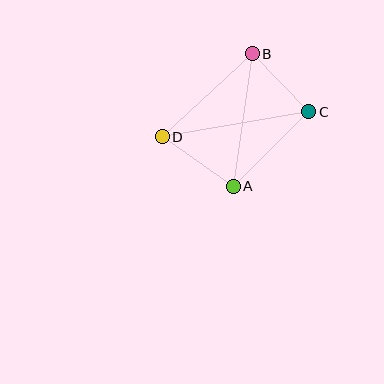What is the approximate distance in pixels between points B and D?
The distance between B and D is approximately 122 pixels.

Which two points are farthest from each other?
Points C and D are farthest from each other.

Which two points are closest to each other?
Points B and C are closest to each other.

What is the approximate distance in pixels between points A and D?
The distance between A and D is approximately 86 pixels.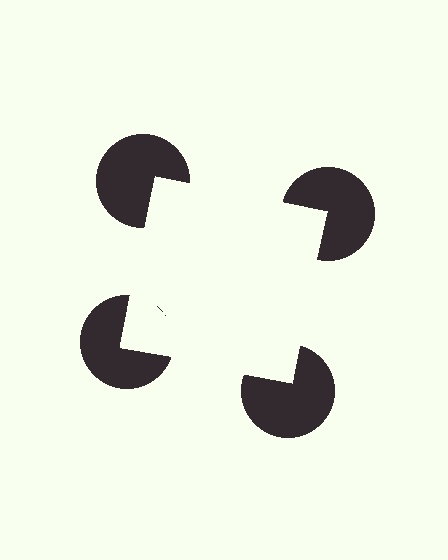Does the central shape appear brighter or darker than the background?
It typically appears slightly brighter than the background, even though no actual brightness change is drawn.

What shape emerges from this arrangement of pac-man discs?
An illusory square — its edges are inferred from the aligned wedge cuts in the pac-man discs, not physically drawn.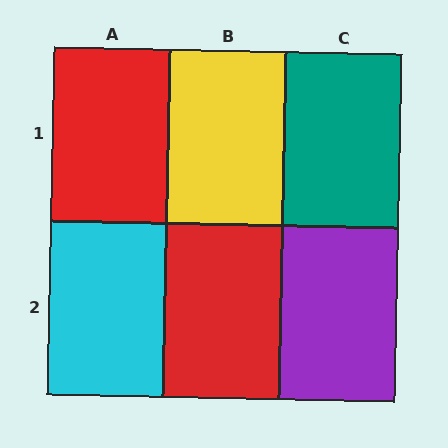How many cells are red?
2 cells are red.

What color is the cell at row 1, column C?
Teal.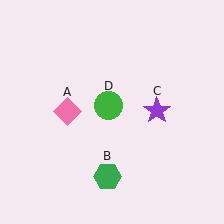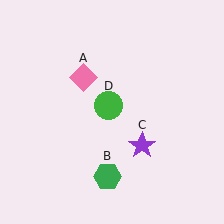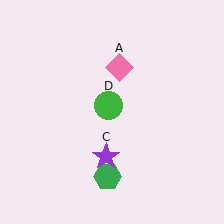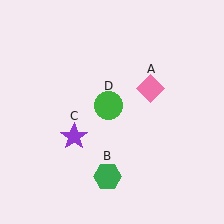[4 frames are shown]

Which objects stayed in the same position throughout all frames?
Green hexagon (object B) and green circle (object D) remained stationary.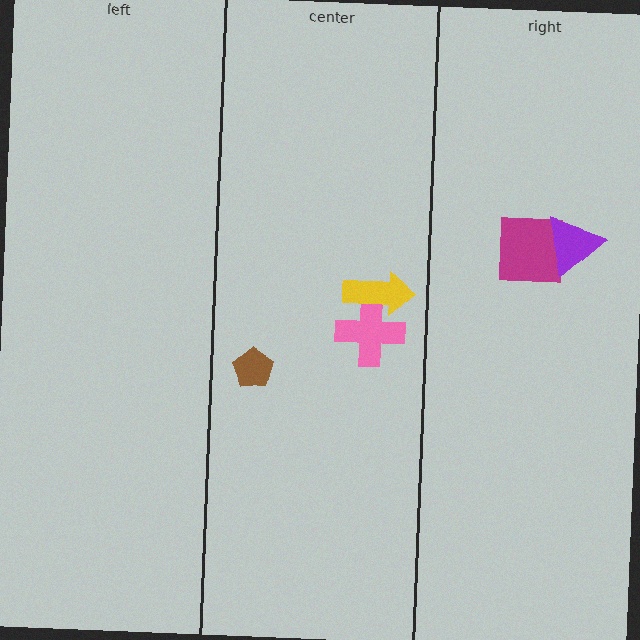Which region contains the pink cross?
The center region.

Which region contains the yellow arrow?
The center region.